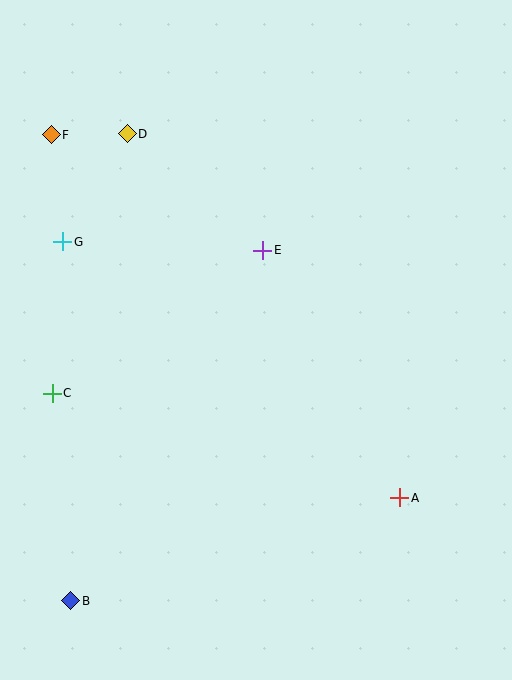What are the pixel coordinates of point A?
Point A is at (400, 498).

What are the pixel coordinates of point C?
Point C is at (52, 393).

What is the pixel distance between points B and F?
The distance between B and F is 466 pixels.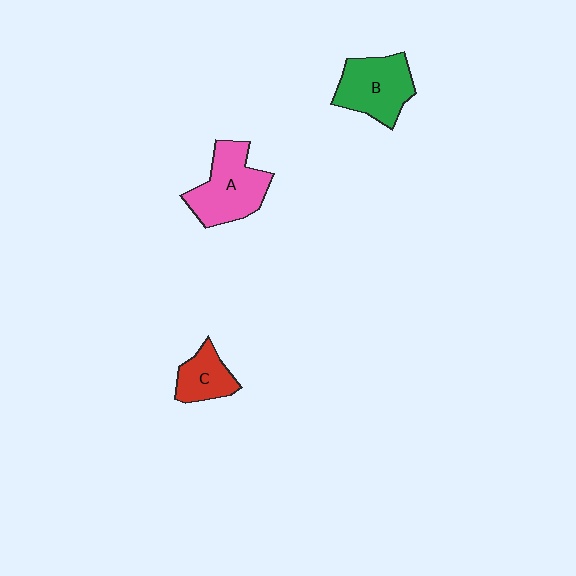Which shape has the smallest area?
Shape C (red).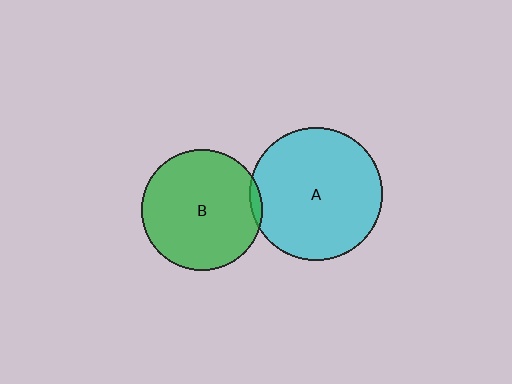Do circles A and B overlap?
Yes.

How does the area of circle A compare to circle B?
Approximately 1.2 times.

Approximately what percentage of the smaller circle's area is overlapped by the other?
Approximately 5%.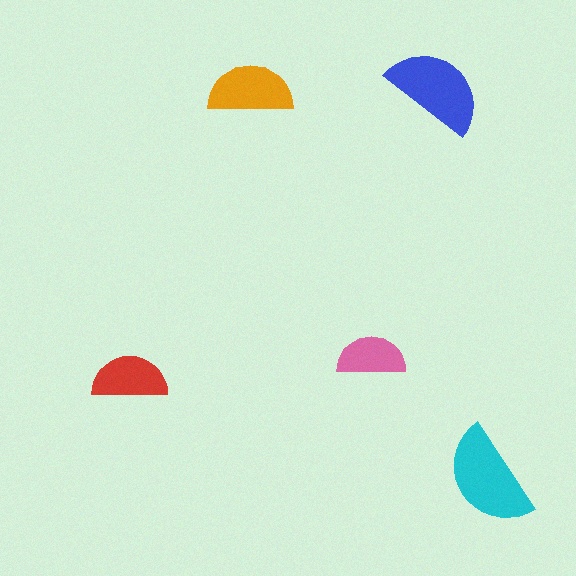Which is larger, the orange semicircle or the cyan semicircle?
The cyan one.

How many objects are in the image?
There are 5 objects in the image.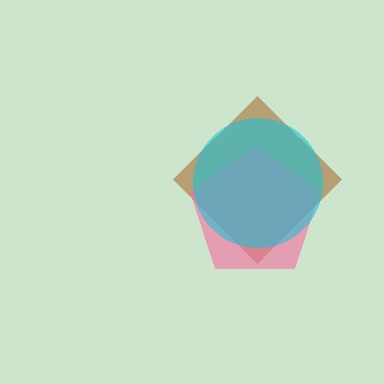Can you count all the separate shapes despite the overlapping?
Yes, there are 3 separate shapes.